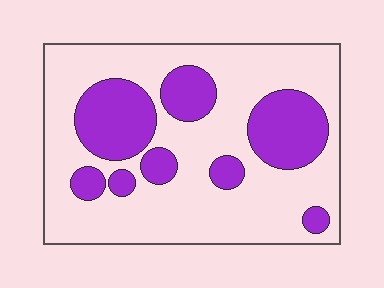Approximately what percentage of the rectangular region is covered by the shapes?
Approximately 30%.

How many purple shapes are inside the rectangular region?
8.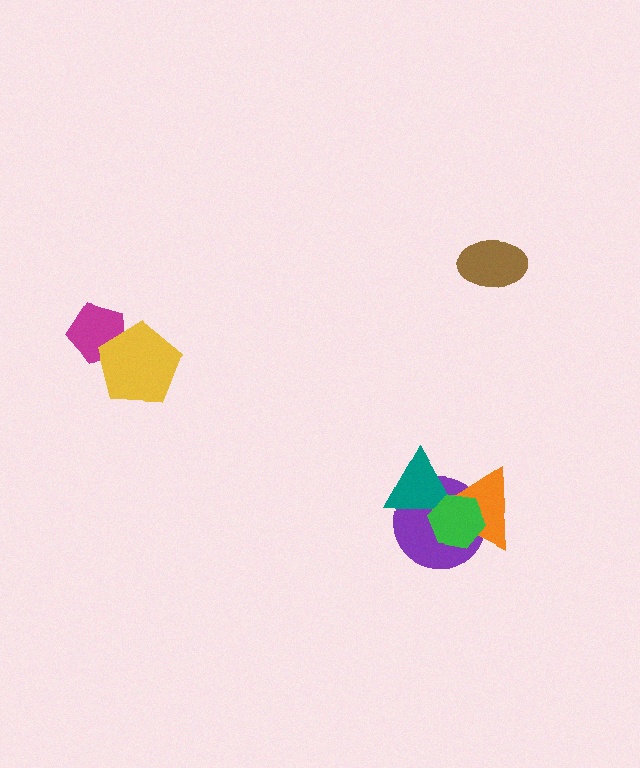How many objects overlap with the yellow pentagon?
1 object overlaps with the yellow pentagon.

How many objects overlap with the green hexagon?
3 objects overlap with the green hexagon.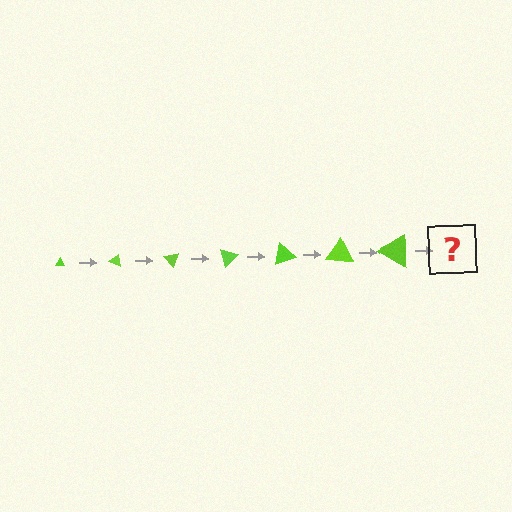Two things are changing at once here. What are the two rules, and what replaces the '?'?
The two rules are that the triangle grows larger each step and it rotates 25 degrees each step. The '?' should be a triangle, larger than the previous one and rotated 175 degrees from the start.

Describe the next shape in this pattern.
It should be a triangle, larger than the previous one and rotated 175 degrees from the start.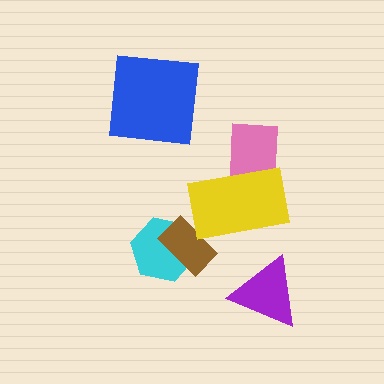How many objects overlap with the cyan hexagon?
1 object overlaps with the cyan hexagon.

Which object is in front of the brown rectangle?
The yellow rectangle is in front of the brown rectangle.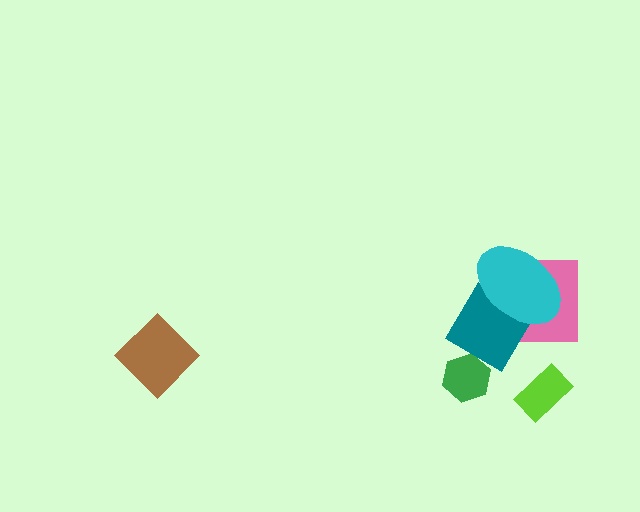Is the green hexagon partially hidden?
Yes, it is partially covered by another shape.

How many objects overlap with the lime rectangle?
0 objects overlap with the lime rectangle.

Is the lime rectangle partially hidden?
No, no other shape covers it.